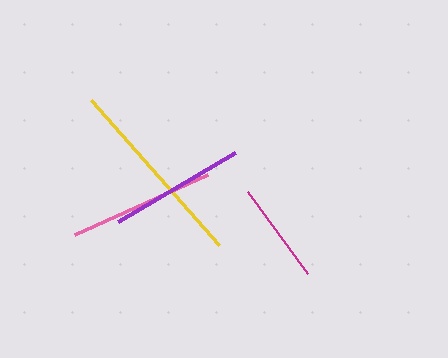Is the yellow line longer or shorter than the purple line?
The yellow line is longer than the purple line.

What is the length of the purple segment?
The purple segment is approximately 136 pixels long.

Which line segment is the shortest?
The magenta line is the shortest at approximately 101 pixels.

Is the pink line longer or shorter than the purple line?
The pink line is longer than the purple line.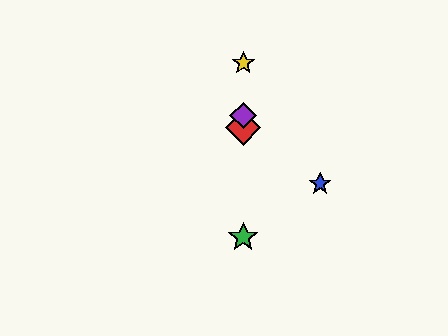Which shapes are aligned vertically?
The red diamond, the green star, the yellow star, the purple diamond are aligned vertically.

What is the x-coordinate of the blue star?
The blue star is at x≈320.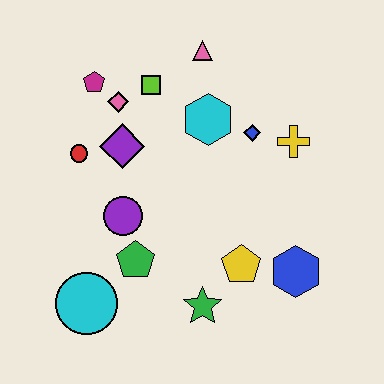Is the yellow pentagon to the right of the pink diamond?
Yes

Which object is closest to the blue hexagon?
The yellow pentagon is closest to the blue hexagon.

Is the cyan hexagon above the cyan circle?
Yes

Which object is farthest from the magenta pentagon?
The blue hexagon is farthest from the magenta pentagon.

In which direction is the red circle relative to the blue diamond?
The red circle is to the left of the blue diamond.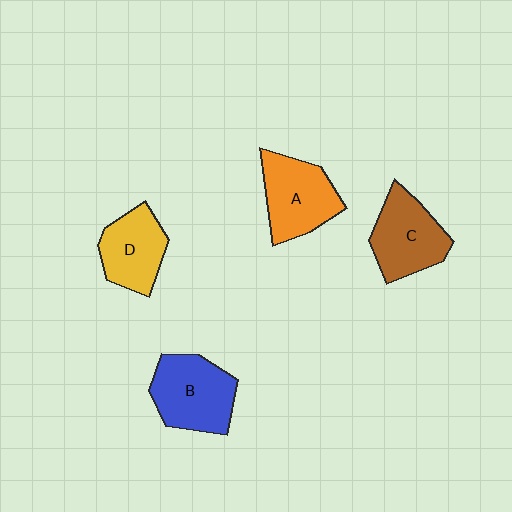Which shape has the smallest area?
Shape D (yellow).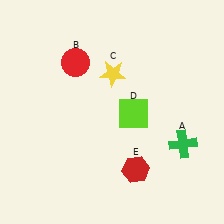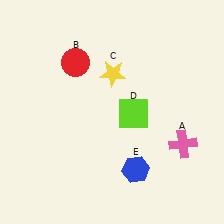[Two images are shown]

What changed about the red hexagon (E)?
In Image 1, E is red. In Image 2, it changed to blue.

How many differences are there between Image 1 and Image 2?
There are 2 differences between the two images.